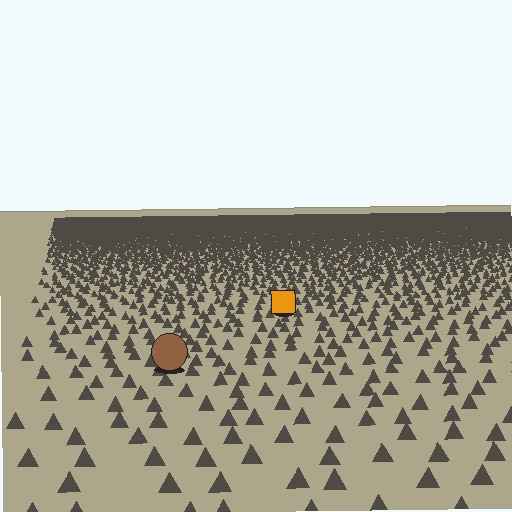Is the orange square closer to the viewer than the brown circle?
No. The brown circle is closer — you can tell from the texture gradient: the ground texture is coarser near it.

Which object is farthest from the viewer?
The orange square is farthest from the viewer. It appears smaller and the ground texture around it is denser.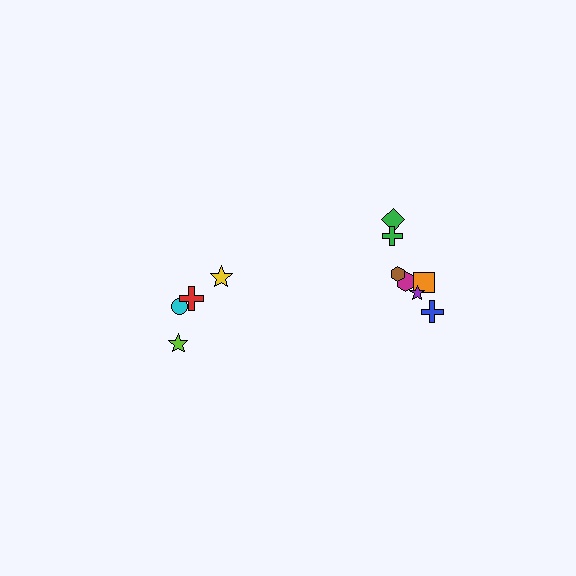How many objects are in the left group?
There are 4 objects.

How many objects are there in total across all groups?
There are 11 objects.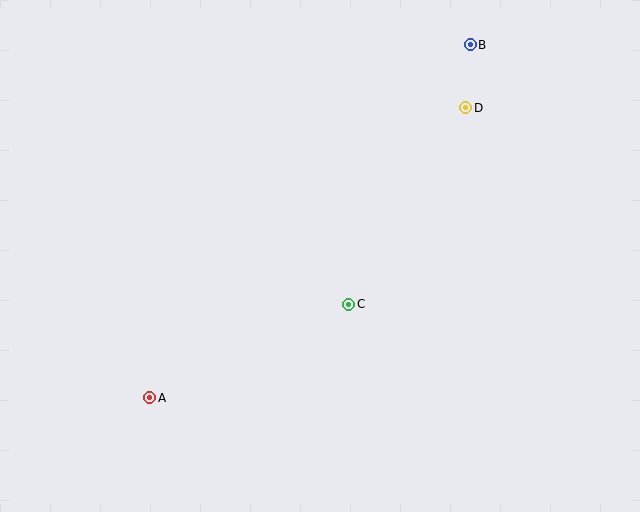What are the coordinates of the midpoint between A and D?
The midpoint between A and D is at (308, 253).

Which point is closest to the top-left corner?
Point A is closest to the top-left corner.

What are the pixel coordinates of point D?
Point D is at (466, 108).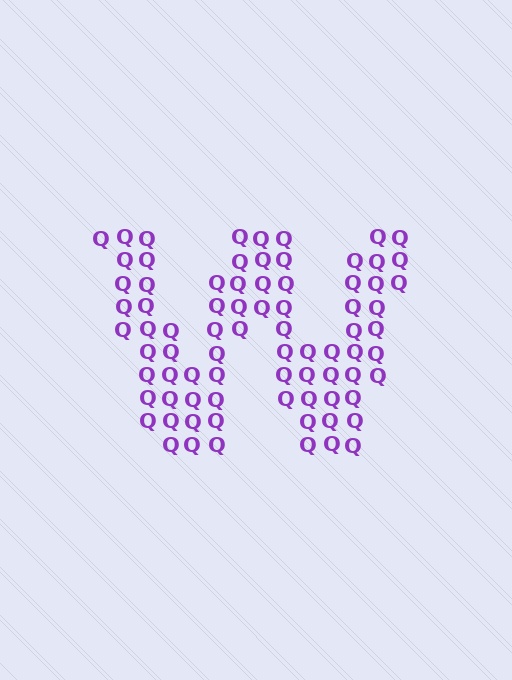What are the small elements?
The small elements are letter Q's.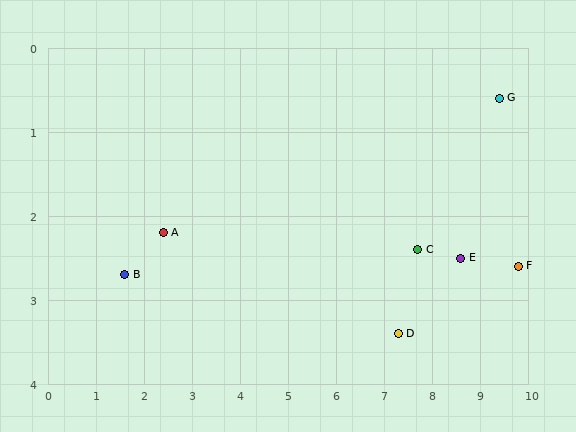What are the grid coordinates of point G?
Point G is at approximately (9.4, 0.6).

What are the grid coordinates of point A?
Point A is at approximately (2.4, 2.2).